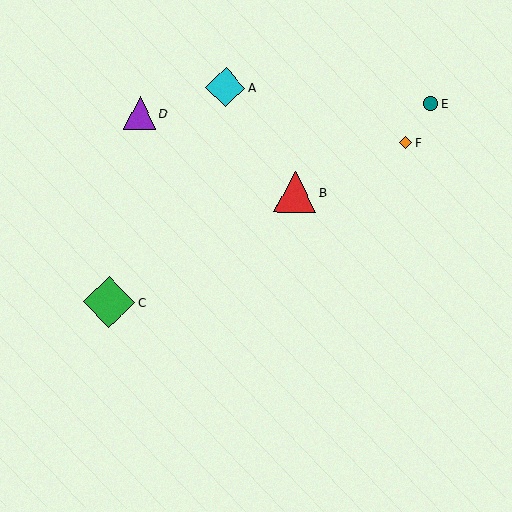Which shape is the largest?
The green diamond (labeled C) is the largest.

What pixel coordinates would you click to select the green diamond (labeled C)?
Click at (109, 302) to select the green diamond C.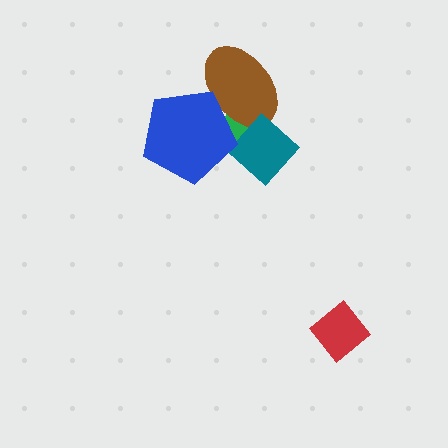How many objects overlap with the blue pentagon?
3 objects overlap with the blue pentagon.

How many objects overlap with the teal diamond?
3 objects overlap with the teal diamond.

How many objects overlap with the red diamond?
0 objects overlap with the red diamond.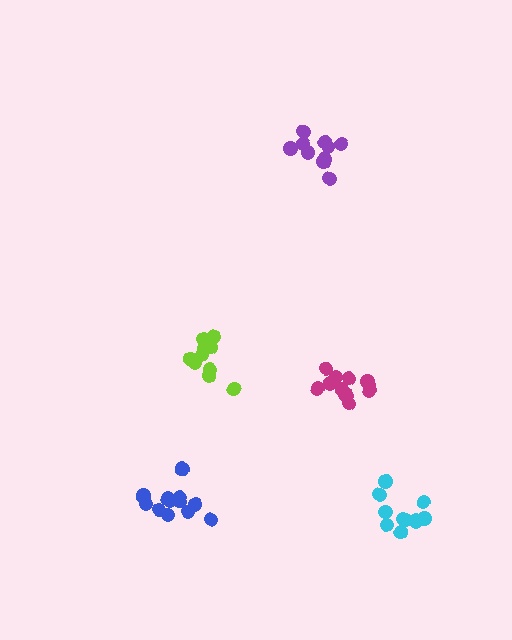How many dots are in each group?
Group 1: 11 dots, Group 2: 12 dots, Group 3: 10 dots, Group 4: 12 dots, Group 5: 10 dots (55 total).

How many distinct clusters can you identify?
There are 5 distinct clusters.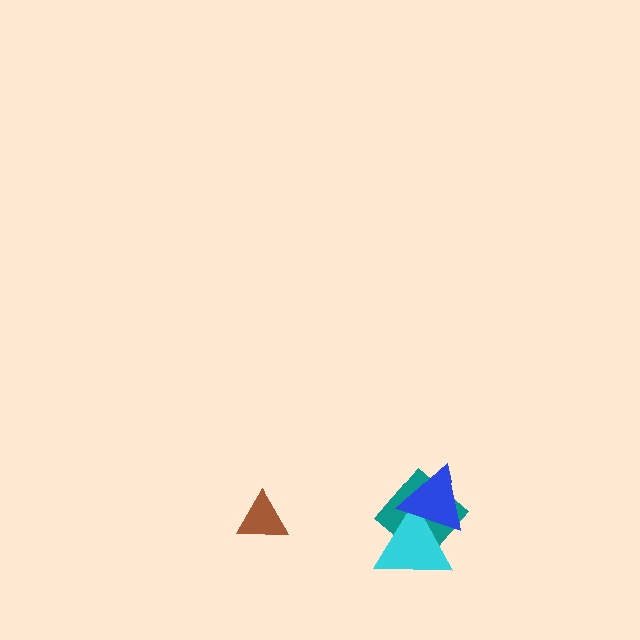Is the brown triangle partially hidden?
No, no other shape covers it.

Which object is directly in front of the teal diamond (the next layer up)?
The cyan triangle is directly in front of the teal diamond.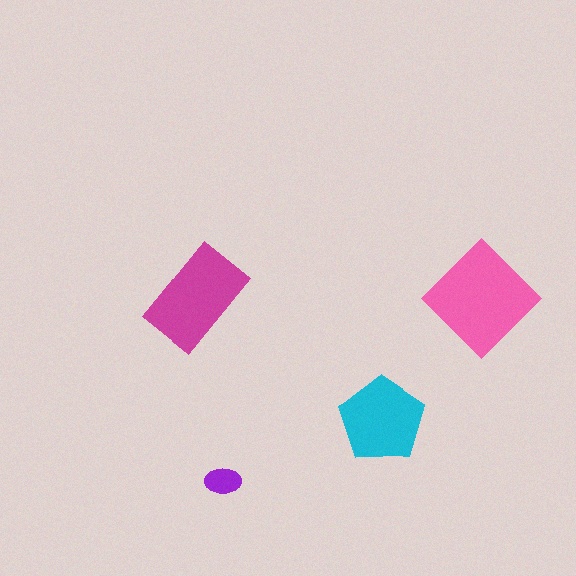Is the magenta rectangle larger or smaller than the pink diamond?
Smaller.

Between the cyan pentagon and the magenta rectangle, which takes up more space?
The magenta rectangle.